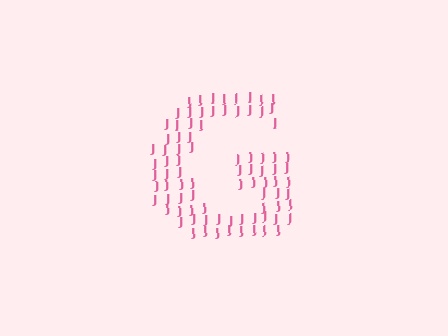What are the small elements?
The small elements are letter J's.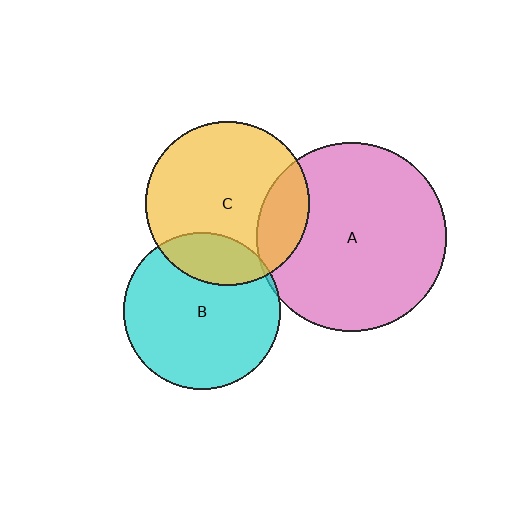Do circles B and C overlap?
Yes.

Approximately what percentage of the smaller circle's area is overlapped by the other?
Approximately 20%.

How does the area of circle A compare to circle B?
Approximately 1.5 times.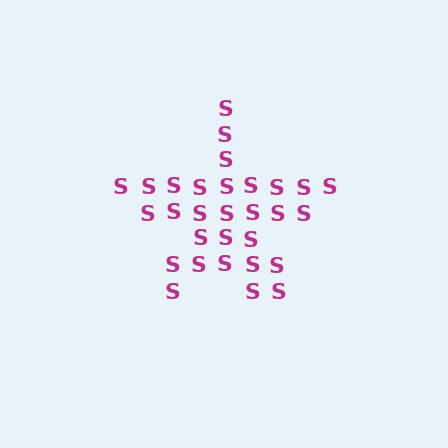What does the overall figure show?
The overall figure shows a star.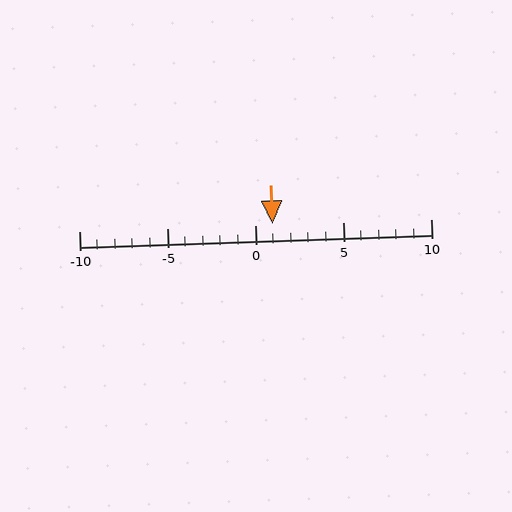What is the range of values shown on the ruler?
The ruler shows values from -10 to 10.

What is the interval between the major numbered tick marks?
The major tick marks are spaced 5 units apart.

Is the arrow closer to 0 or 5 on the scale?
The arrow is closer to 0.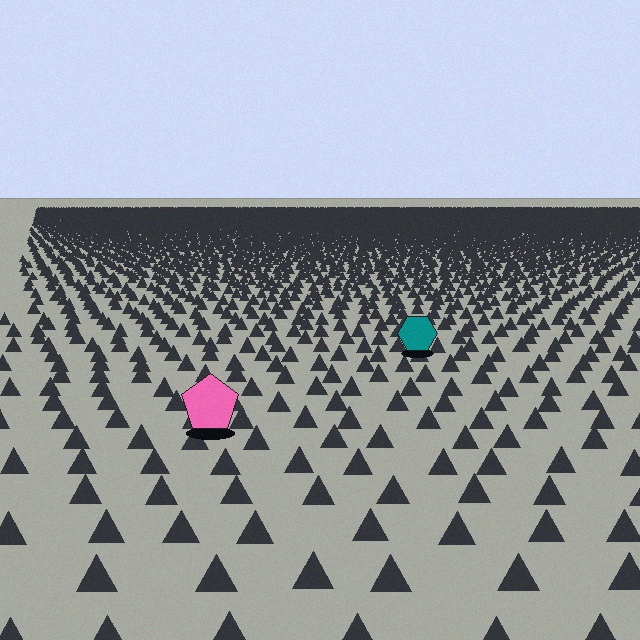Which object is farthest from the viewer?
The teal hexagon is farthest from the viewer. It appears smaller and the ground texture around it is denser.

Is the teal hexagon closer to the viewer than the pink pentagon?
No. The pink pentagon is closer — you can tell from the texture gradient: the ground texture is coarser near it.